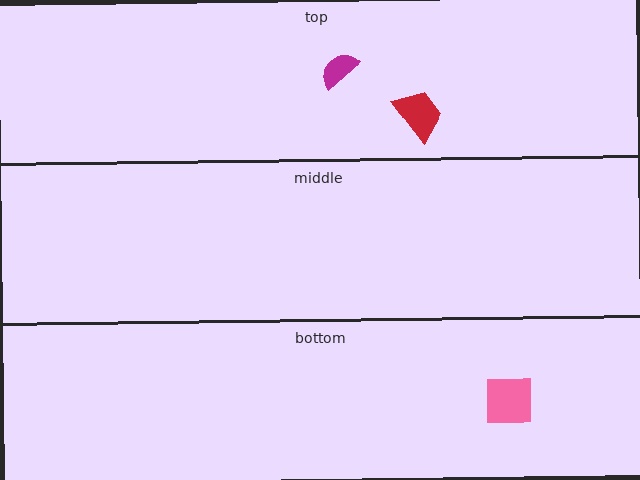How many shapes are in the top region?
2.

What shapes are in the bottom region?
The pink square.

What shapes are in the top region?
The magenta semicircle, the red trapezoid.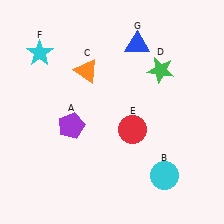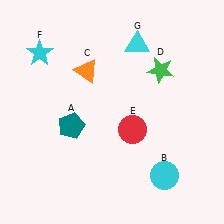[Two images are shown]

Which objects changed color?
A changed from purple to teal. G changed from blue to cyan.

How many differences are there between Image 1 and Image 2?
There are 2 differences between the two images.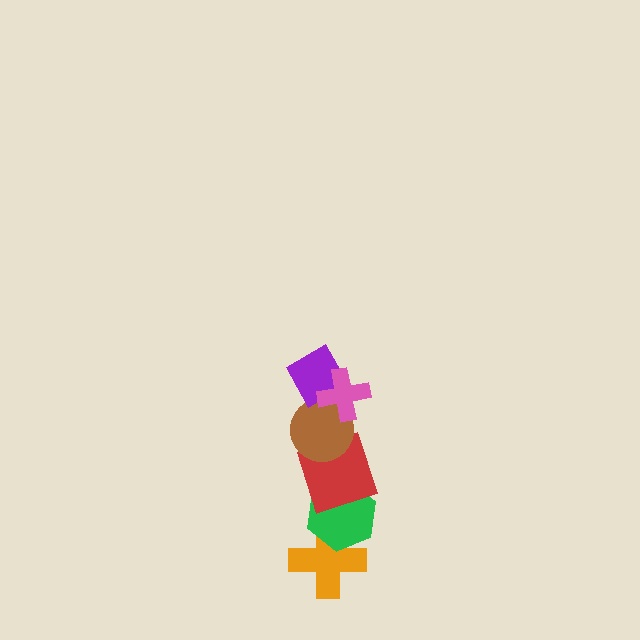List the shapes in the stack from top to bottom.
From top to bottom: the pink cross, the purple diamond, the brown circle, the red square, the green hexagon, the orange cross.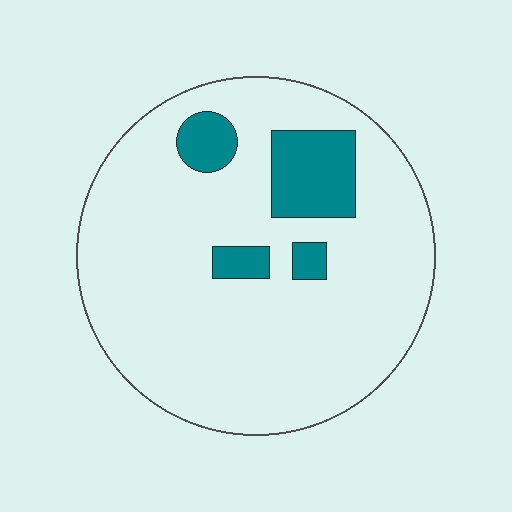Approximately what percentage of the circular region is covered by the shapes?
Approximately 15%.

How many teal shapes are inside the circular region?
4.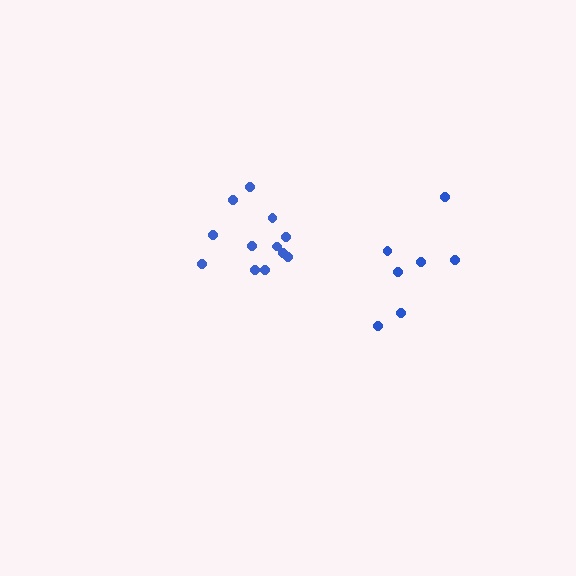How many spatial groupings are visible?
There are 2 spatial groupings.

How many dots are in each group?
Group 1: 7 dots, Group 2: 12 dots (19 total).